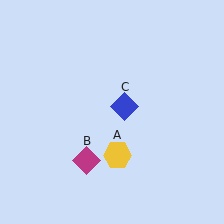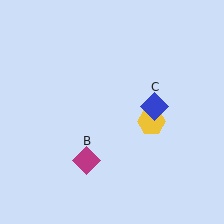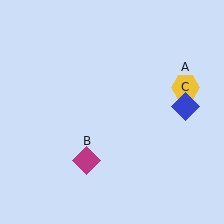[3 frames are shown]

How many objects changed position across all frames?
2 objects changed position: yellow hexagon (object A), blue diamond (object C).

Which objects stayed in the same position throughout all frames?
Magenta diamond (object B) remained stationary.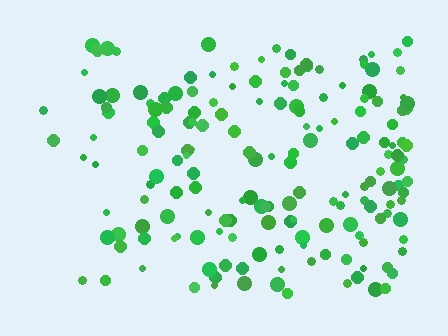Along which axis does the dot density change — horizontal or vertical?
Horizontal.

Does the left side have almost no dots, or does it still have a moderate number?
Still a moderate number, just noticeably fewer than the right.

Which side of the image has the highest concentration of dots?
The right.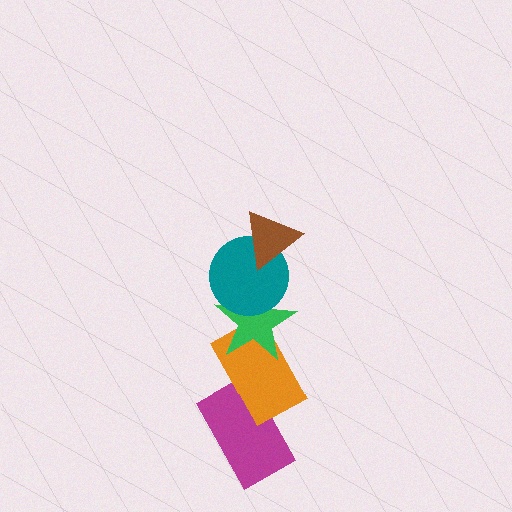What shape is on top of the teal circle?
The brown triangle is on top of the teal circle.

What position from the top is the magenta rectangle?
The magenta rectangle is 5th from the top.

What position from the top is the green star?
The green star is 3rd from the top.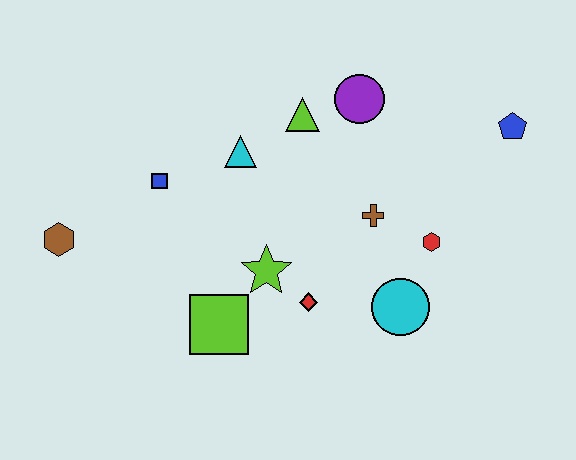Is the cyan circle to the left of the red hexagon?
Yes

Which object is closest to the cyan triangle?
The lime triangle is closest to the cyan triangle.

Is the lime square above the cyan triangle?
No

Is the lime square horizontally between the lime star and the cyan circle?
No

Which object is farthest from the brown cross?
The brown hexagon is farthest from the brown cross.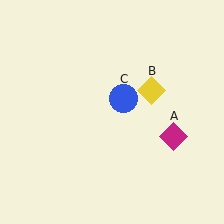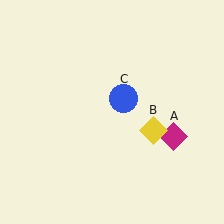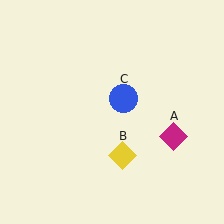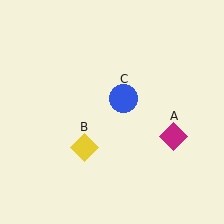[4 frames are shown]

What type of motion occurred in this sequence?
The yellow diamond (object B) rotated clockwise around the center of the scene.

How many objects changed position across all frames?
1 object changed position: yellow diamond (object B).